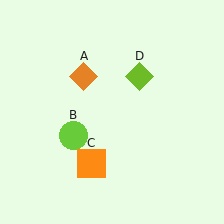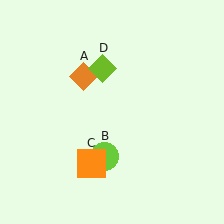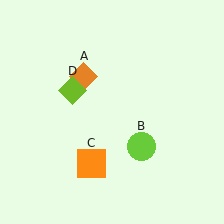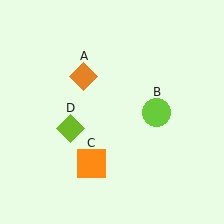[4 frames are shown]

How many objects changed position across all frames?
2 objects changed position: lime circle (object B), lime diamond (object D).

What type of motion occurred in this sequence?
The lime circle (object B), lime diamond (object D) rotated counterclockwise around the center of the scene.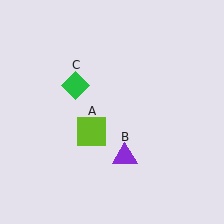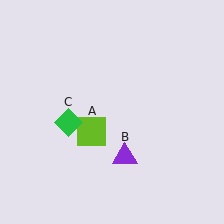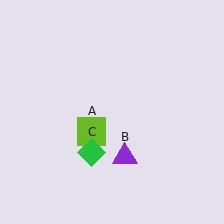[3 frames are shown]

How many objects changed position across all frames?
1 object changed position: green diamond (object C).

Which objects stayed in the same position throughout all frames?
Lime square (object A) and purple triangle (object B) remained stationary.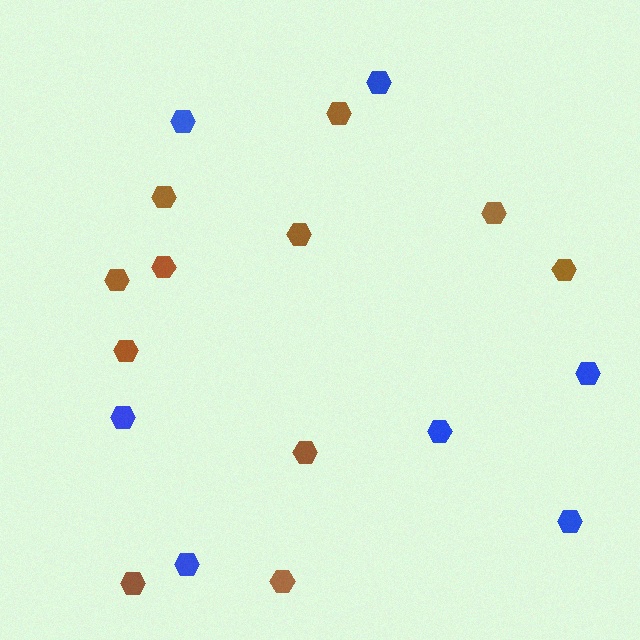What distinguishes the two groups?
There are 2 groups: one group of brown hexagons (11) and one group of blue hexagons (7).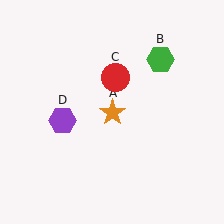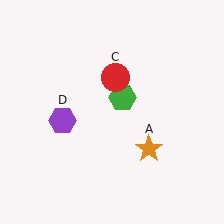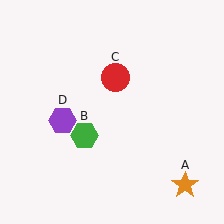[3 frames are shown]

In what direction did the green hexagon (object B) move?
The green hexagon (object B) moved down and to the left.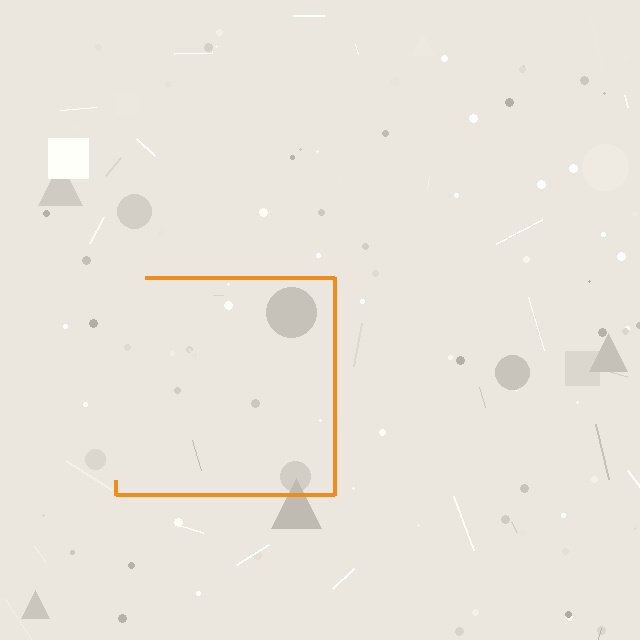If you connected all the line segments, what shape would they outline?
They would outline a square.